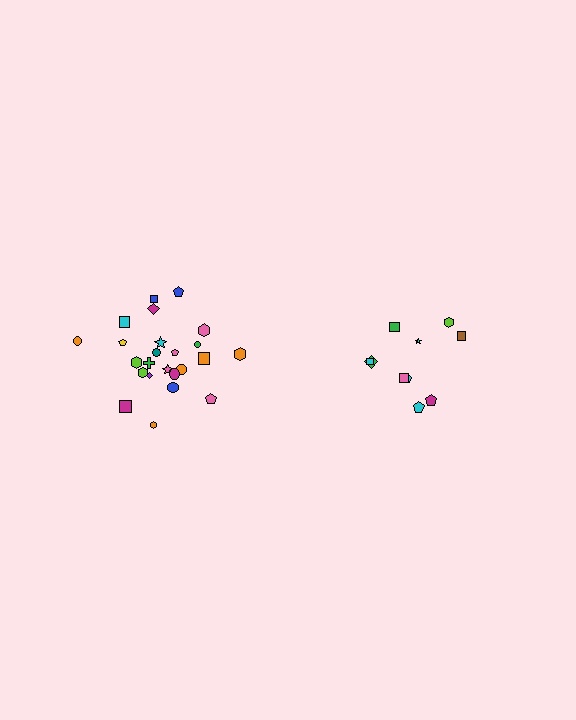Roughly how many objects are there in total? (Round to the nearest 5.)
Roughly 35 objects in total.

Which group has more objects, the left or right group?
The left group.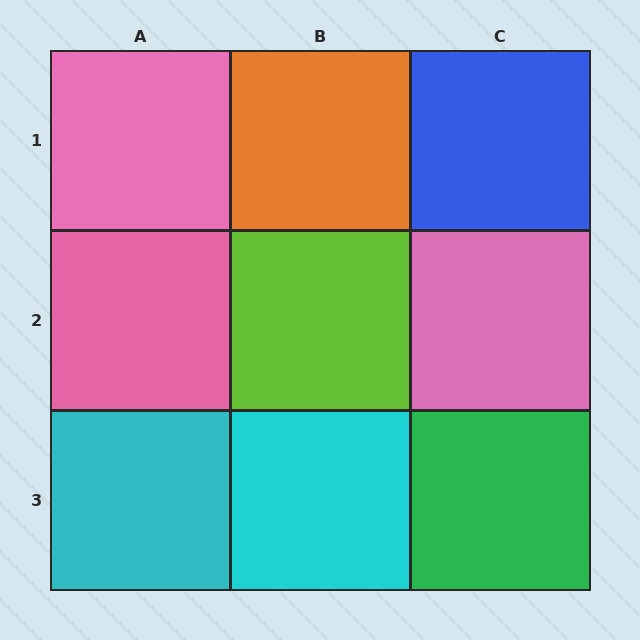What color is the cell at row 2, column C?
Pink.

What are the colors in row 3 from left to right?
Cyan, cyan, green.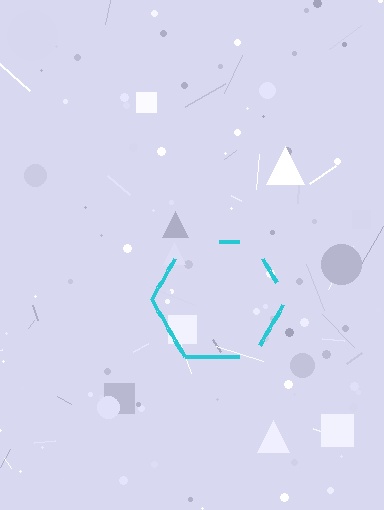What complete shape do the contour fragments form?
The contour fragments form a hexagon.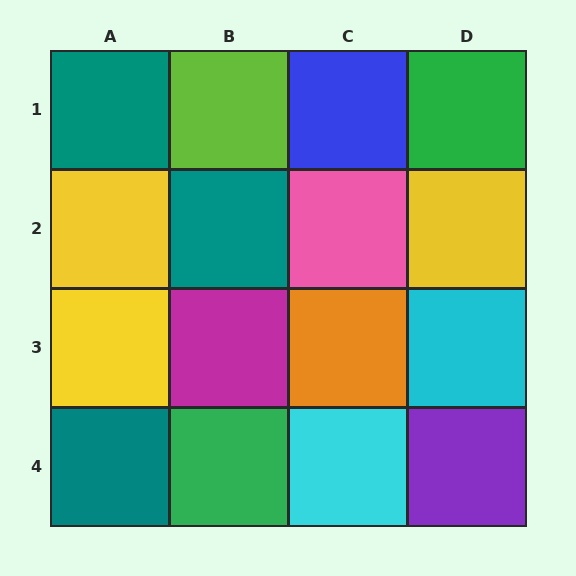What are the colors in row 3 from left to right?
Yellow, magenta, orange, cyan.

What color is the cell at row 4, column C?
Cyan.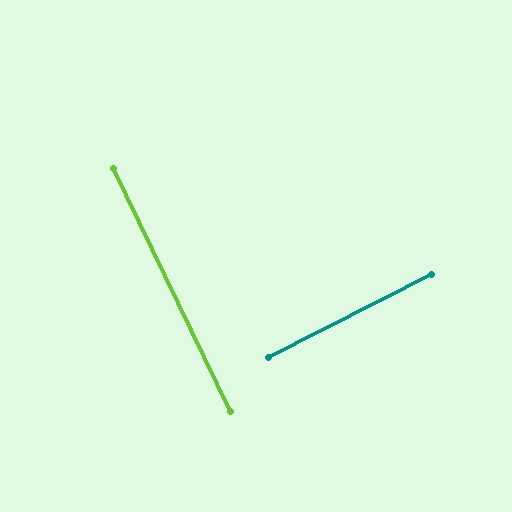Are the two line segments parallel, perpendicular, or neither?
Perpendicular — they meet at approximately 89°.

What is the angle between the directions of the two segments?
Approximately 89 degrees.